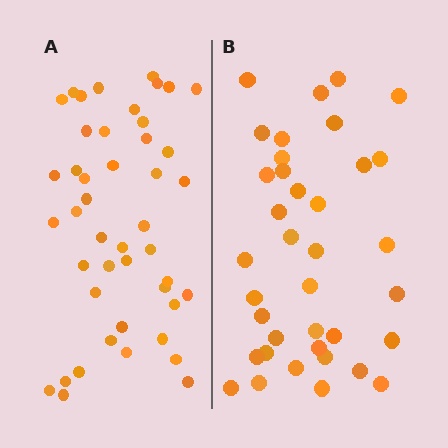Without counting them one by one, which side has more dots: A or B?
Region A (the left region) has more dots.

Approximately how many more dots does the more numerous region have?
Region A has roughly 8 or so more dots than region B.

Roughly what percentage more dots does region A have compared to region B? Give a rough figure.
About 20% more.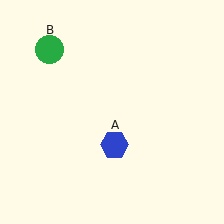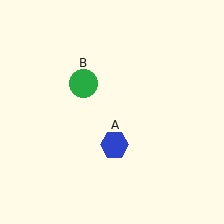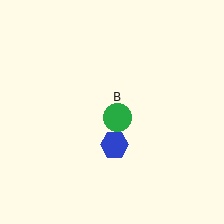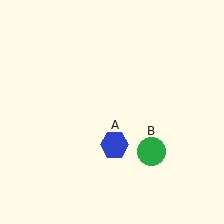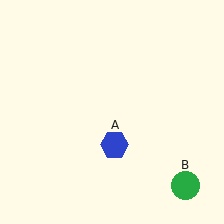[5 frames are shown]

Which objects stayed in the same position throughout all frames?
Blue hexagon (object A) remained stationary.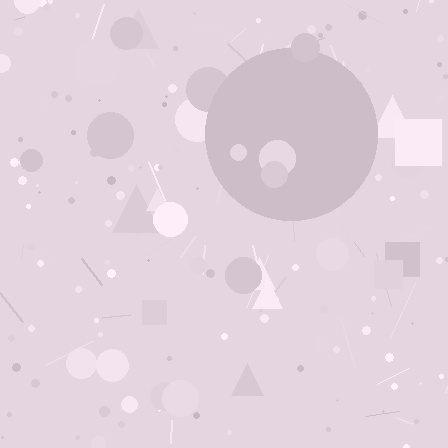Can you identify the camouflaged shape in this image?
The camouflaged shape is a circle.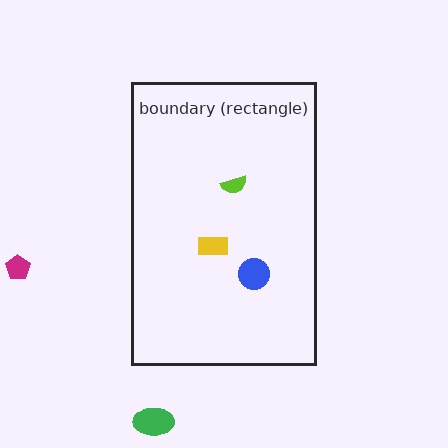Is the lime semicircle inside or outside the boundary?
Inside.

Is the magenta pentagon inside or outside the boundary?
Outside.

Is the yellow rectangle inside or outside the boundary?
Inside.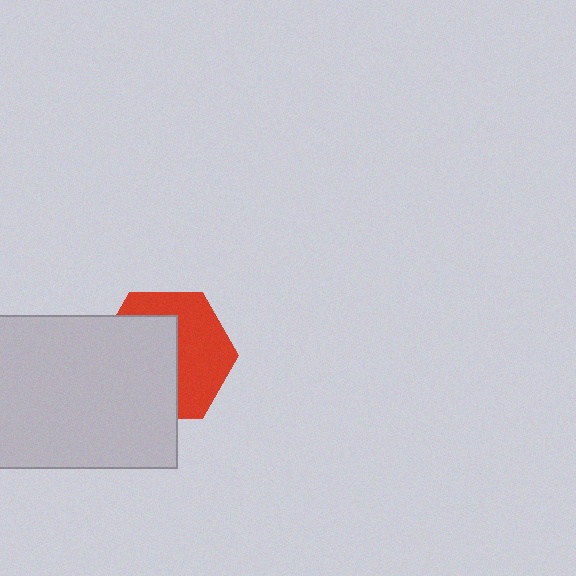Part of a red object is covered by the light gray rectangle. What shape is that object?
It is a hexagon.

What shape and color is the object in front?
The object in front is a light gray rectangle.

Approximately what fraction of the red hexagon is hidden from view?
Roughly 51% of the red hexagon is hidden behind the light gray rectangle.